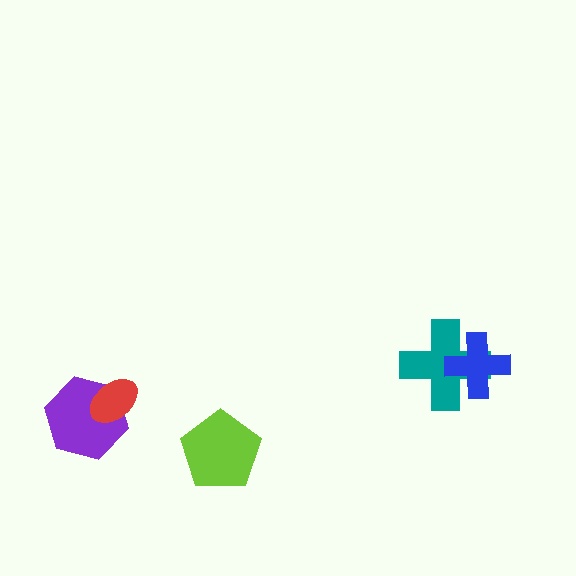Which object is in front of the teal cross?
The blue cross is in front of the teal cross.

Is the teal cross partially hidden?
Yes, it is partially covered by another shape.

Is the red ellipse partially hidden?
No, no other shape covers it.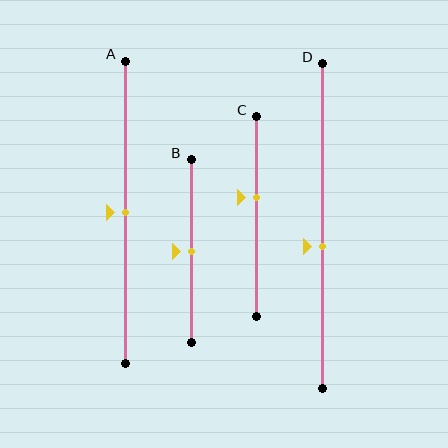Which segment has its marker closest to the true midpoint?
Segment A has its marker closest to the true midpoint.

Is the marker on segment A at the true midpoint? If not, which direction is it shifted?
Yes, the marker on segment A is at the true midpoint.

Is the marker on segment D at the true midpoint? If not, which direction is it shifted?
No, the marker on segment D is shifted downward by about 6% of the segment length.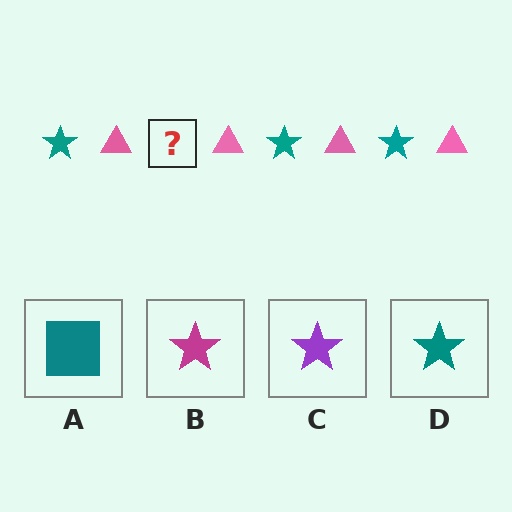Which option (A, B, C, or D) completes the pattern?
D.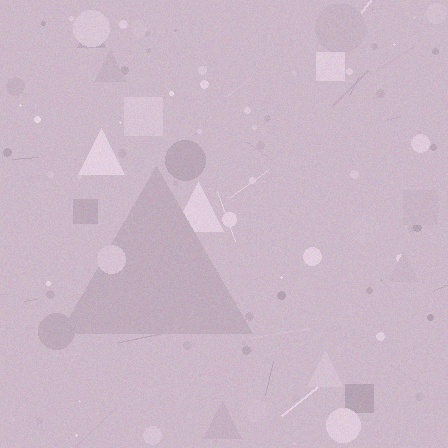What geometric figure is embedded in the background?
A triangle is embedded in the background.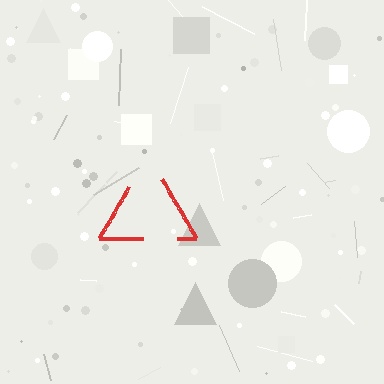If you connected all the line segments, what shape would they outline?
They would outline a triangle.